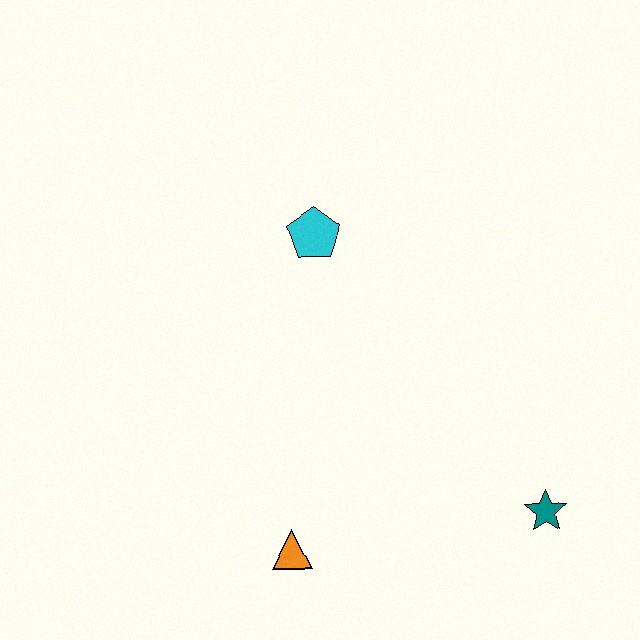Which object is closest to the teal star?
The orange triangle is closest to the teal star.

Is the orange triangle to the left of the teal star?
Yes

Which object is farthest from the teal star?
The cyan pentagon is farthest from the teal star.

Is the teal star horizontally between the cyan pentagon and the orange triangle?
No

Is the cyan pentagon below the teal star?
No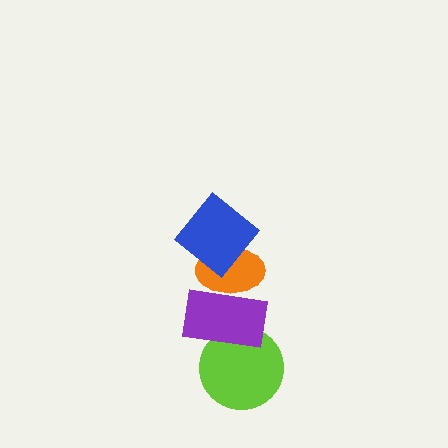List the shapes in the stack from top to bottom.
From top to bottom: the blue diamond, the orange ellipse, the purple rectangle, the lime circle.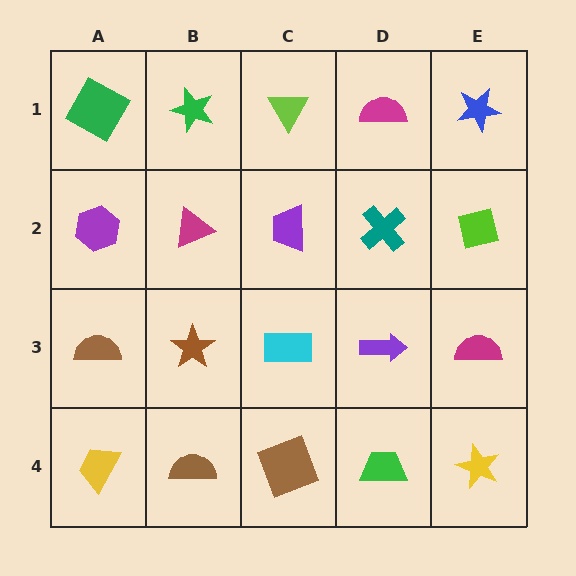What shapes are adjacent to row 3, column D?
A teal cross (row 2, column D), a green trapezoid (row 4, column D), a cyan rectangle (row 3, column C), a magenta semicircle (row 3, column E).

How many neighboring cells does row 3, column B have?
4.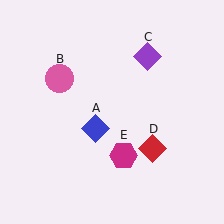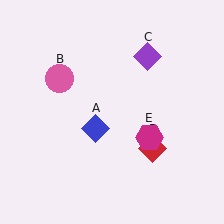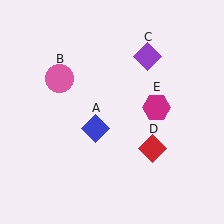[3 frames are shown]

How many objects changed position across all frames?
1 object changed position: magenta hexagon (object E).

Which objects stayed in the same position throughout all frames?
Blue diamond (object A) and pink circle (object B) and purple diamond (object C) and red diamond (object D) remained stationary.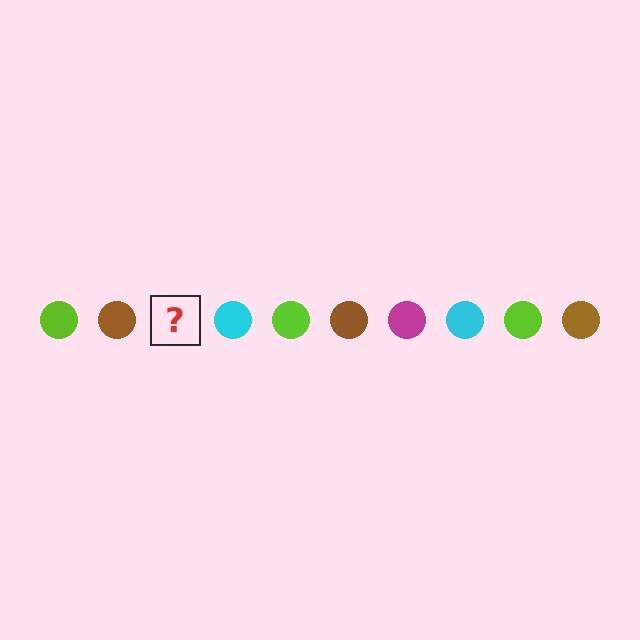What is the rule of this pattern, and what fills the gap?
The rule is that the pattern cycles through lime, brown, magenta, cyan circles. The gap should be filled with a magenta circle.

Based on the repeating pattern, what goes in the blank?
The blank should be a magenta circle.